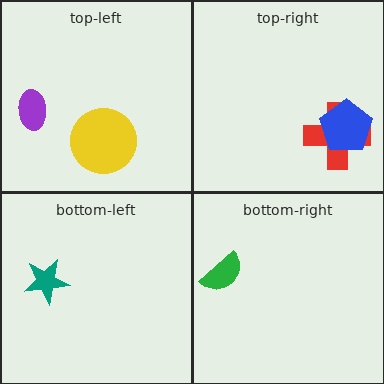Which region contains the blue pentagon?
The top-right region.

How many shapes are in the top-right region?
2.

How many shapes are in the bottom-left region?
1.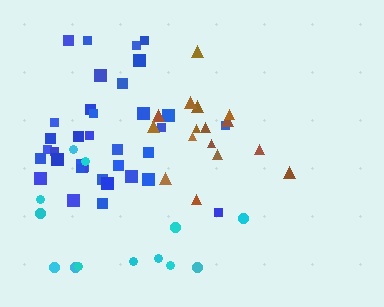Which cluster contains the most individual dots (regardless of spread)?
Blue (35).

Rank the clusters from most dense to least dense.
brown, blue, cyan.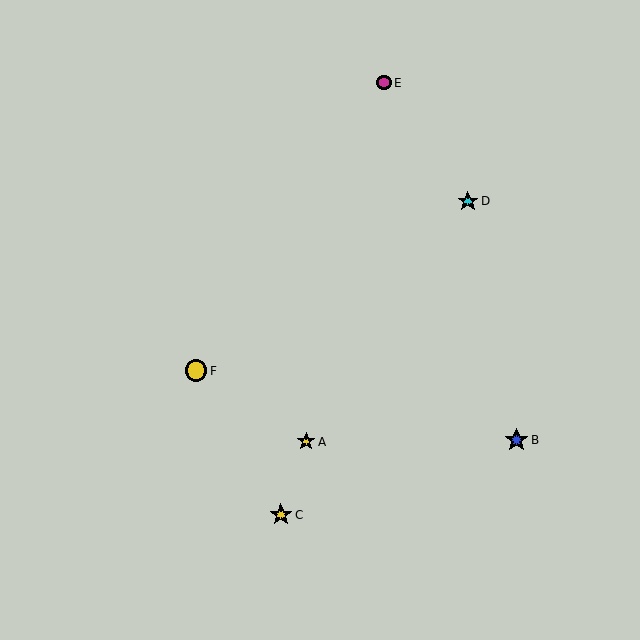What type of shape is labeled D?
Shape D is a cyan star.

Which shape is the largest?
The blue star (labeled B) is the largest.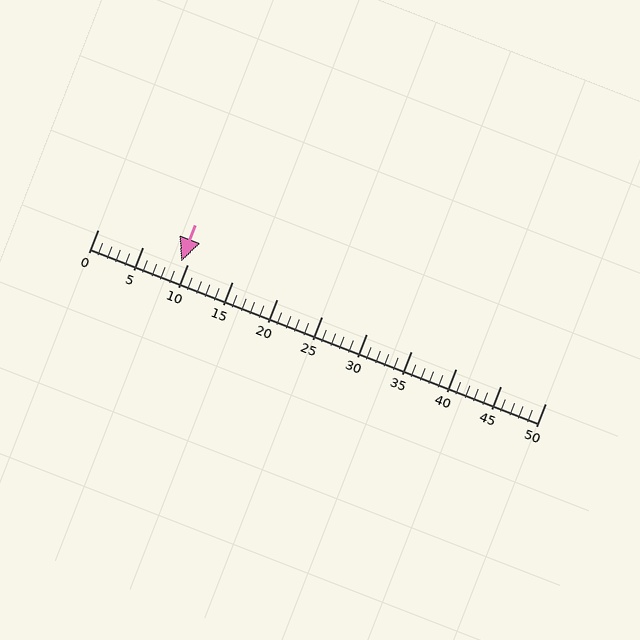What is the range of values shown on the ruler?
The ruler shows values from 0 to 50.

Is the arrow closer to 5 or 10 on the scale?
The arrow is closer to 10.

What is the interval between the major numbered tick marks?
The major tick marks are spaced 5 units apart.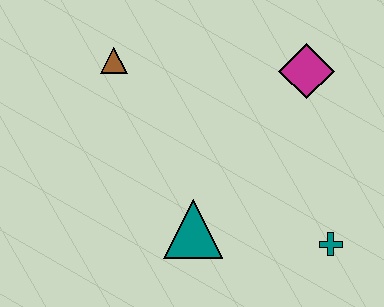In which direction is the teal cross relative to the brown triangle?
The teal cross is to the right of the brown triangle.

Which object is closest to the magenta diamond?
The teal cross is closest to the magenta diamond.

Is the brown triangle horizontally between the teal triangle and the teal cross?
No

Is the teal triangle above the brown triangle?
No